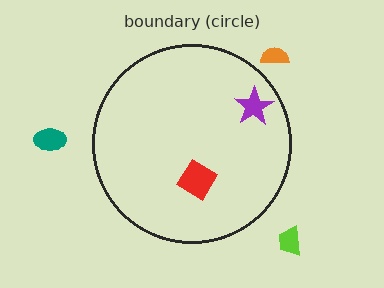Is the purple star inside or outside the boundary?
Inside.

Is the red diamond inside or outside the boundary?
Inside.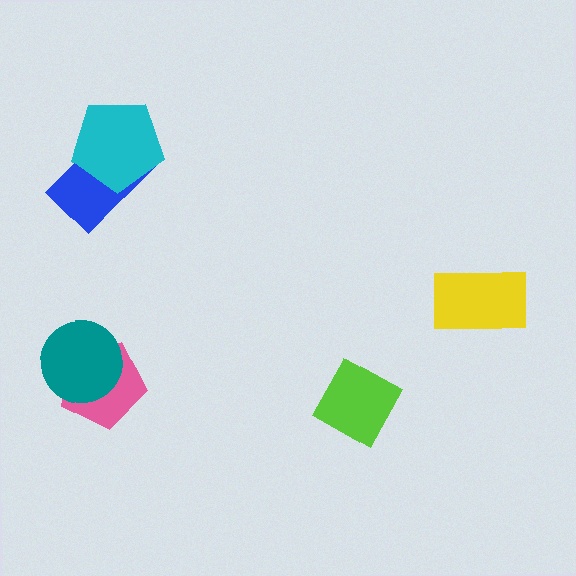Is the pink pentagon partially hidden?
Yes, it is partially covered by another shape.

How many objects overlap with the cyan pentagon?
1 object overlaps with the cyan pentagon.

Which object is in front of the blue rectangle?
The cyan pentagon is in front of the blue rectangle.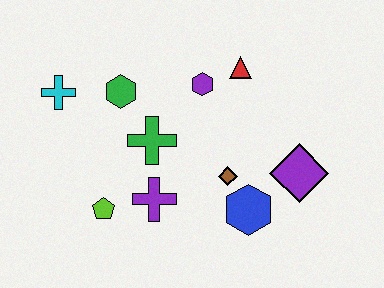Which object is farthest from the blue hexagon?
The cyan cross is farthest from the blue hexagon.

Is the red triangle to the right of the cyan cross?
Yes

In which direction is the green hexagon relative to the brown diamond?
The green hexagon is to the left of the brown diamond.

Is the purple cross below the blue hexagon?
No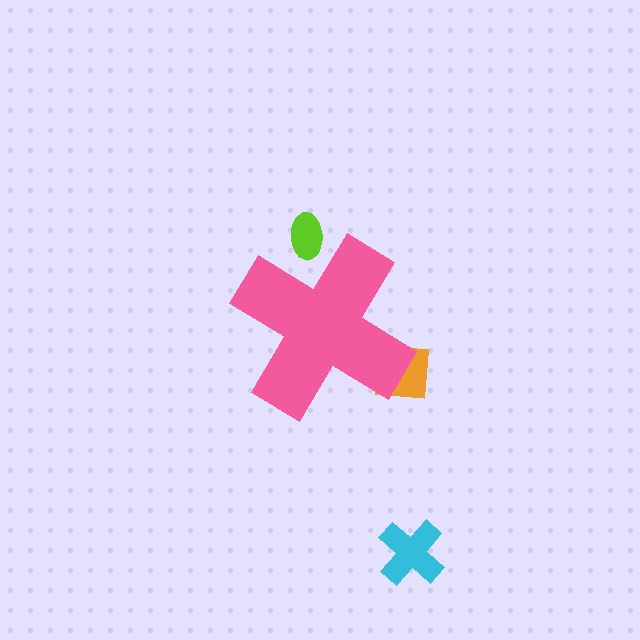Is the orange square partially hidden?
Yes, the orange square is partially hidden behind the pink cross.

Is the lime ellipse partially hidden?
Yes, the lime ellipse is partially hidden behind the pink cross.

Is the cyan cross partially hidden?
No, the cyan cross is fully visible.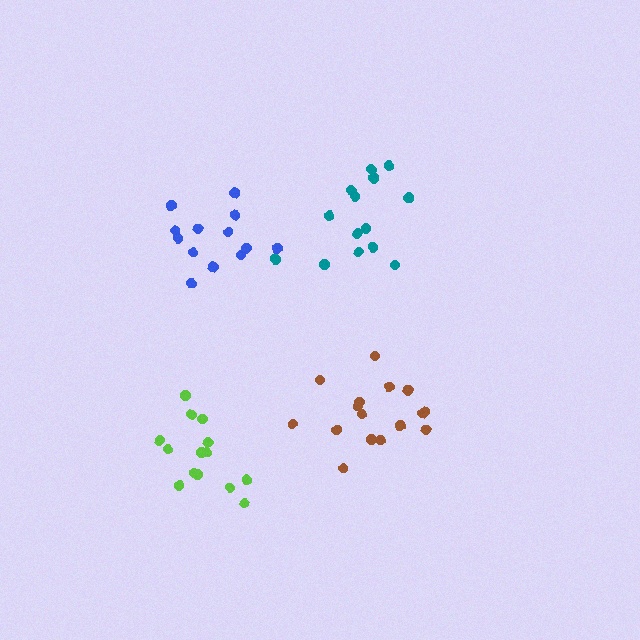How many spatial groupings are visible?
There are 4 spatial groupings.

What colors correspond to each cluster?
The clusters are colored: lime, blue, teal, brown.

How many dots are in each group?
Group 1: 14 dots, Group 2: 13 dots, Group 3: 14 dots, Group 4: 16 dots (57 total).